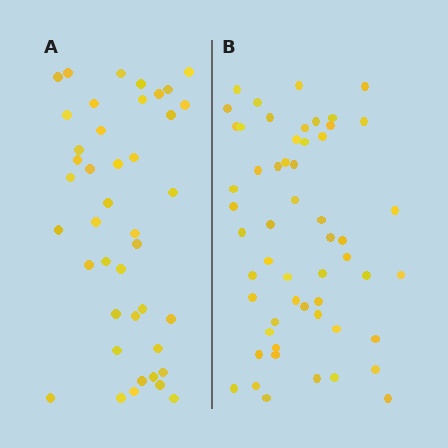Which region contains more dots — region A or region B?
Region B (the right region) has more dots.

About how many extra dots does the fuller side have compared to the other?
Region B has approximately 15 more dots than region A.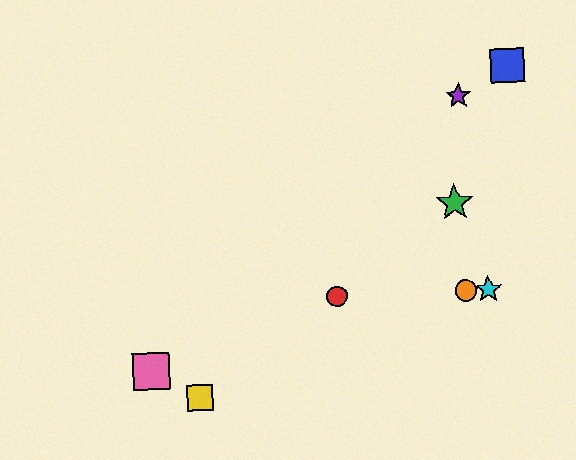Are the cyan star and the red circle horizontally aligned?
Yes, both are at y≈289.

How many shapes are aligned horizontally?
3 shapes (the red circle, the orange circle, the cyan star) are aligned horizontally.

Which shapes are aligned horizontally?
The red circle, the orange circle, the cyan star are aligned horizontally.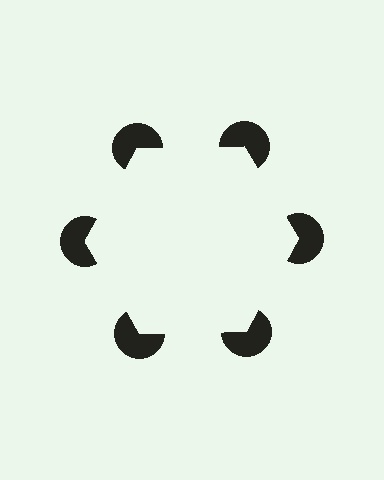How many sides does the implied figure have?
6 sides.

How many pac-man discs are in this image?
There are 6 — one at each vertex of the illusory hexagon.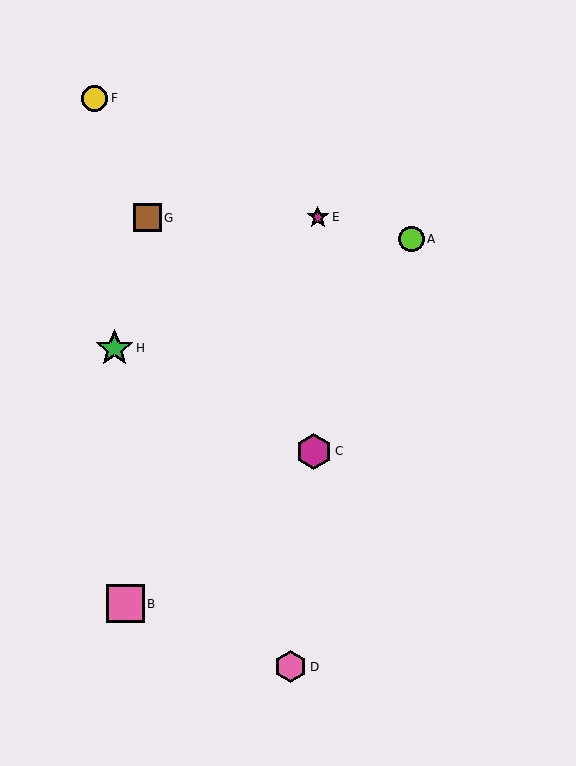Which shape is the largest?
The green star (labeled H) is the largest.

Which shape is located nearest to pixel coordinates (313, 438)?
The magenta hexagon (labeled C) at (314, 451) is nearest to that location.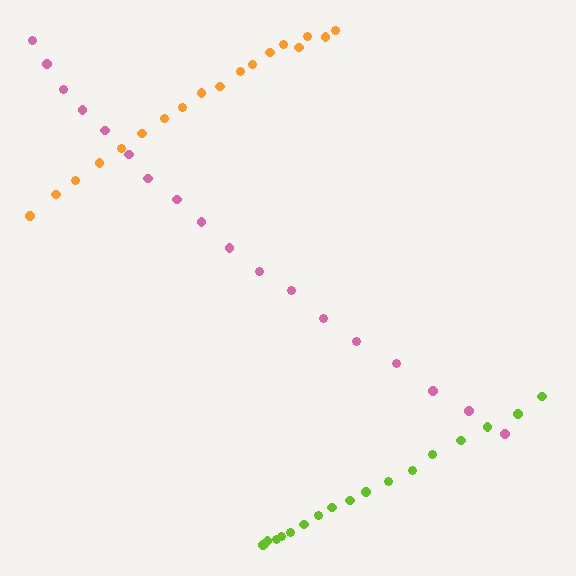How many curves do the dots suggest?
There are 3 distinct paths.